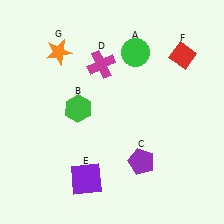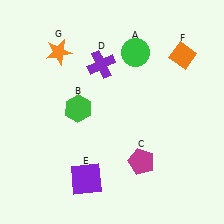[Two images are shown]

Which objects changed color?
C changed from purple to magenta. D changed from magenta to purple. F changed from red to orange.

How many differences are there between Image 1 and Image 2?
There are 3 differences between the two images.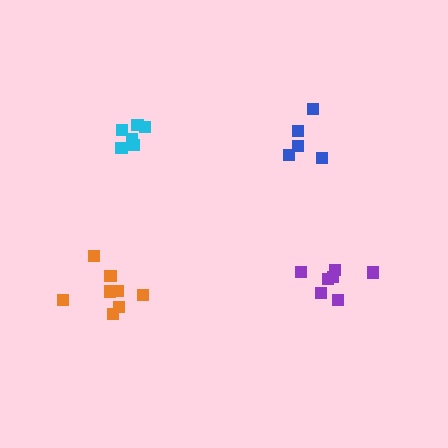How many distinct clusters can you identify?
There are 4 distinct clusters.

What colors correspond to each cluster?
The clusters are colored: orange, blue, purple, cyan.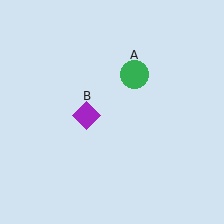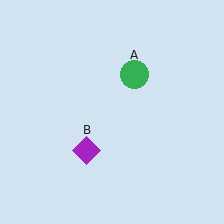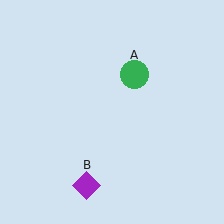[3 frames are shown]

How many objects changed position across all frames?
1 object changed position: purple diamond (object B).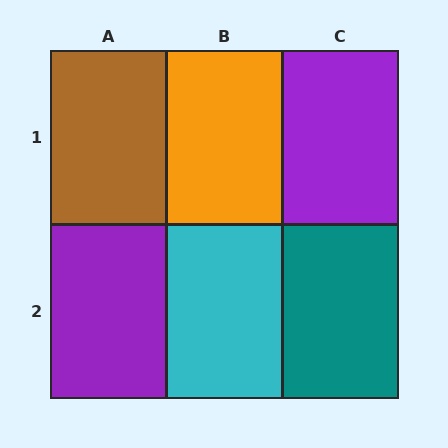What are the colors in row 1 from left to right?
Brown, orange, purple.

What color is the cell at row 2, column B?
Cyan.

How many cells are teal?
1 cell is teal.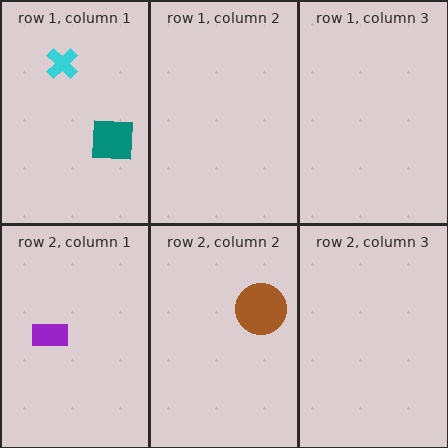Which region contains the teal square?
The row 1, column 1 region.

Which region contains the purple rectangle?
The row 2, column 1 region.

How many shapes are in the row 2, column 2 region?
1.